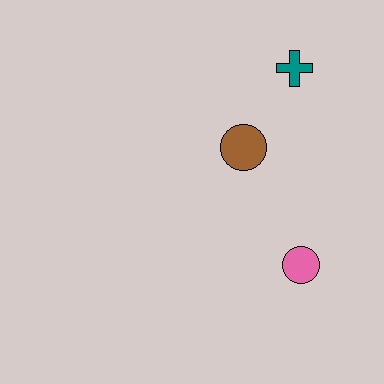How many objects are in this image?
There are 3 objects.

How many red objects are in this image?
There are no red objects.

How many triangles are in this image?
There are no triangles.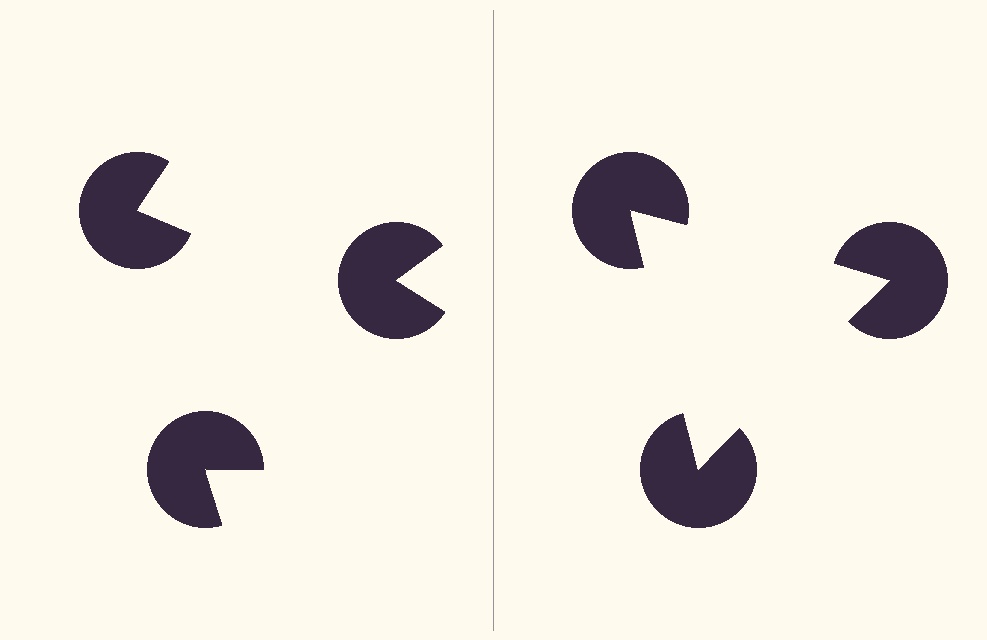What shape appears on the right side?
An illusory triangle.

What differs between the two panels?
The pac-man discs are positioned identically on both sides; only the wedge orientations differ. On the right they align to a triangle; on the left they are misaligned.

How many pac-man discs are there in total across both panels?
6 — 3 on each side.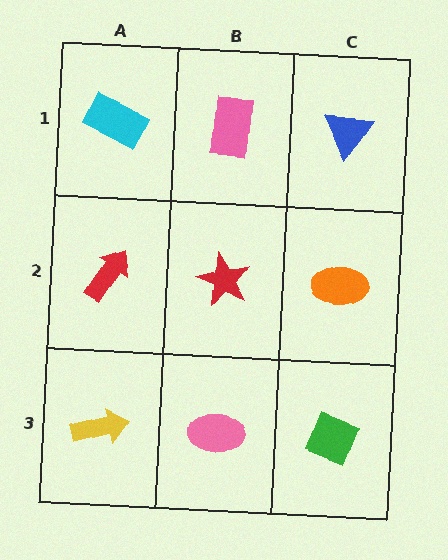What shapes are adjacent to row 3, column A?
A red arrow (row 2, column A), a pink ellipse (row 3, column B).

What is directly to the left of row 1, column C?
A pink rectangle.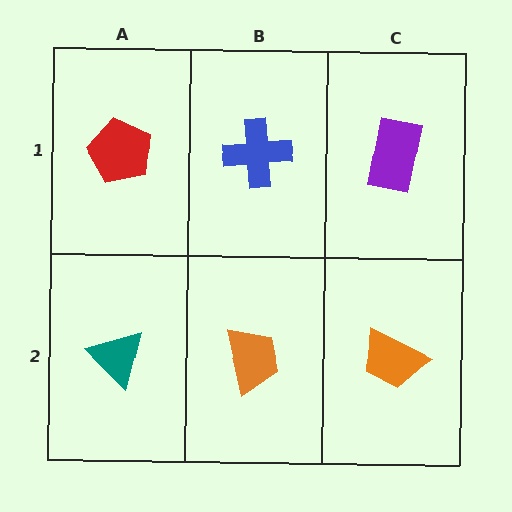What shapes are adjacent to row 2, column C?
A purple rectangle (row 1, column C), an orange trapezoid (row 2, column B).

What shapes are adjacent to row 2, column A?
A red pentagon (row 1, column A), an orange trapezoid (row 2, column B).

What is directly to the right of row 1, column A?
A blue cross.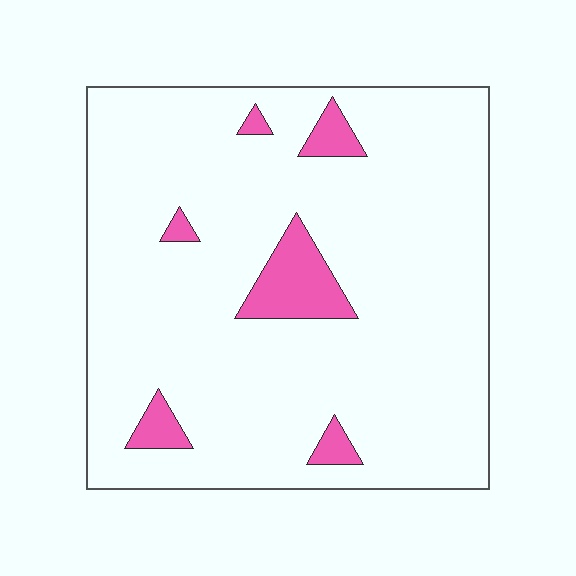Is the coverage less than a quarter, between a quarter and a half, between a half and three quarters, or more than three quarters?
Less than a quarter.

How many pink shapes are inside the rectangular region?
6.